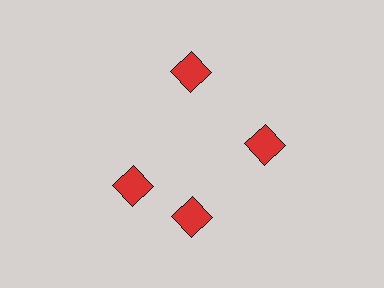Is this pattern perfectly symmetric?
No. The 4 red diamonds are arranged in a ring, but one element near the 9 o'clock position is rotated out of alignment along the ring, breaking the 4-fold rotational symmetry.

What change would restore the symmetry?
The symmetry would be restored by rotating it back into even spacing with its neighbors so that all 4 diamonds sit at equal angles and equal distance from the center.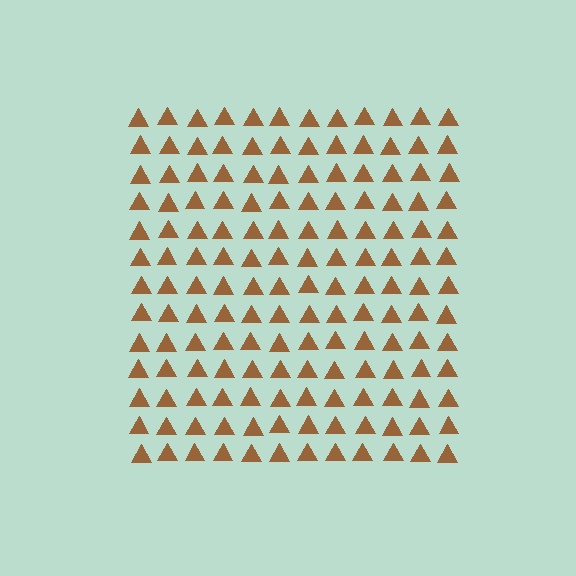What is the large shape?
The large shape is a square.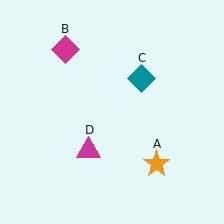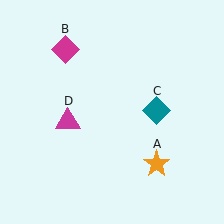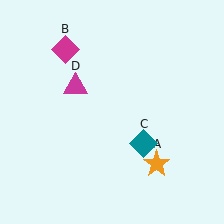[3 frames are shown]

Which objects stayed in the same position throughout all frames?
Orange star (object A) and magenta diamond (object B) remained stationary.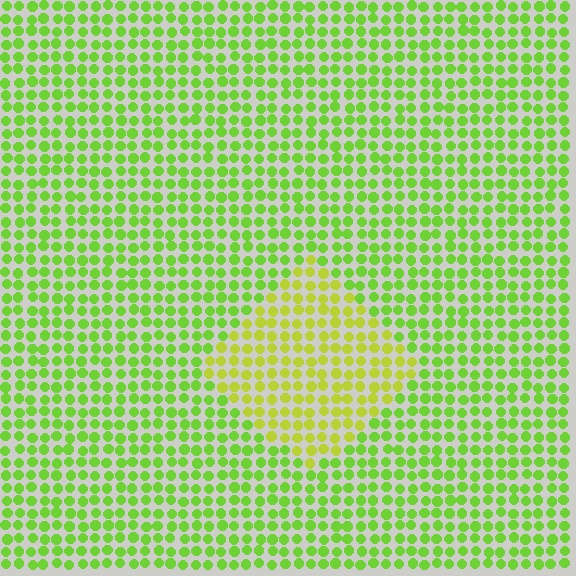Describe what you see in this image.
The image is filled with small lime elements in a uniform arrangement. A diamond-shaped region is visible where the elements are tinted to a slightly different hue, forming a subtle color boundary.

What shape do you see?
I see a diamond.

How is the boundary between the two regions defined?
The boundary is defined purely by a slight shift in hue (about 29 degrees). Spacing, size, and orientation are identical on both sides.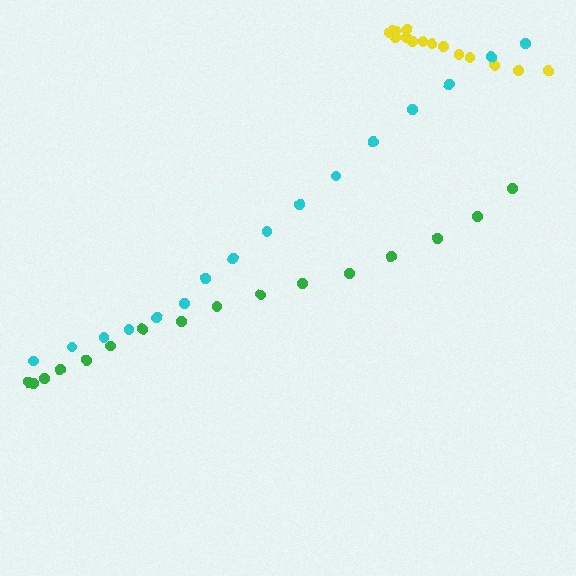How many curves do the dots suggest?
There are 3 distinct paths.